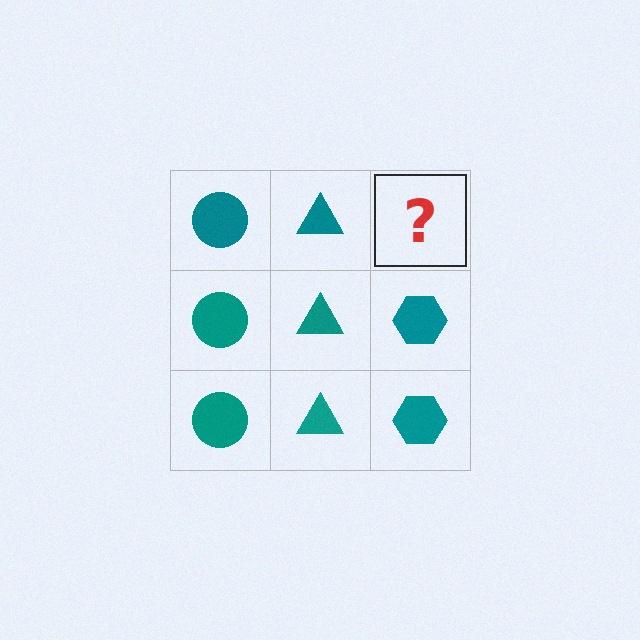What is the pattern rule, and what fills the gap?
The rule is that each column has a consistent shape. The gap should be filled with a teal hexagon.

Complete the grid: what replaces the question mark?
The question mark should be replaced with a teal hexagon.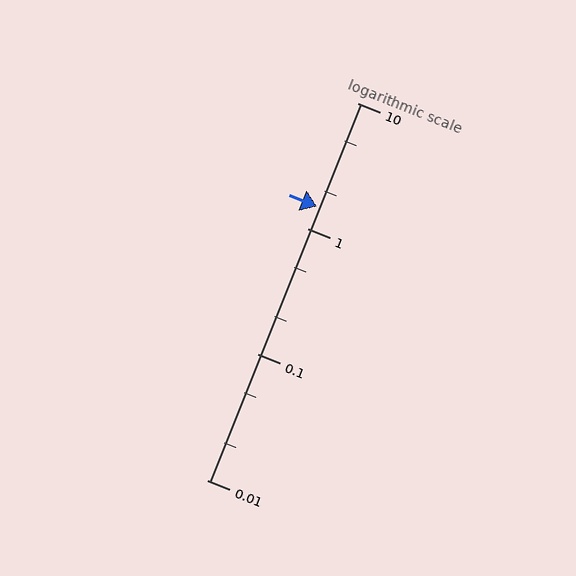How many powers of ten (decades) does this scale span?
The scale spans 3 decades, from 0.01 to 10.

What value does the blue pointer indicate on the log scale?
The pointer indicates approximately 1.5.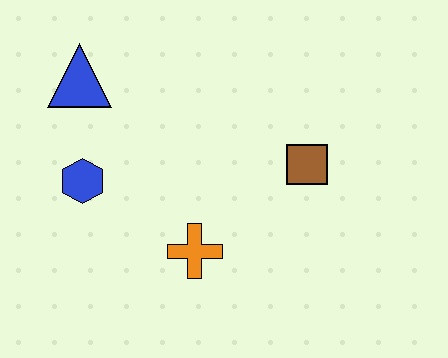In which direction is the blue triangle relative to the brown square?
The blue triangle is to the left of the brown square.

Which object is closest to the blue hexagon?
The blue triangle is closest to the blue hexagon.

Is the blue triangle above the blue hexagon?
Yes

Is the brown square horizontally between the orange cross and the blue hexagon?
No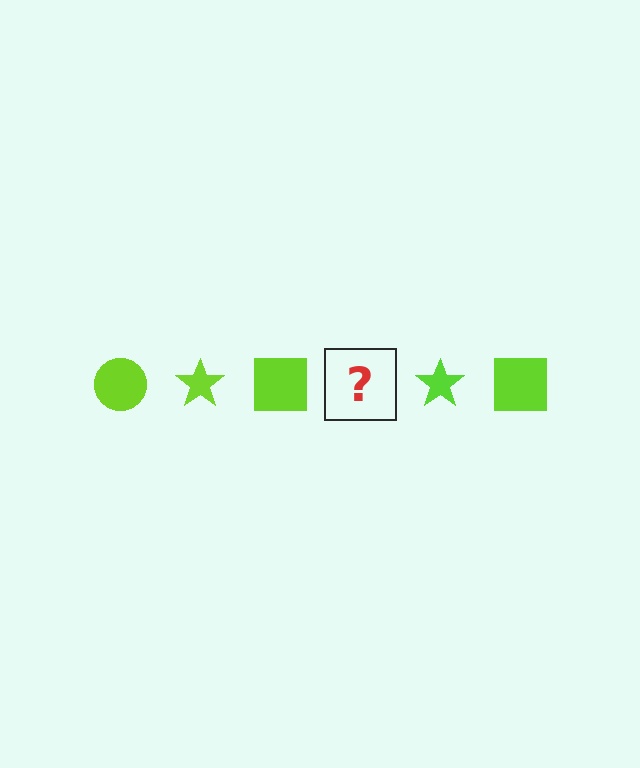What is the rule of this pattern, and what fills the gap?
The rule is that the pattern cycles through circle, star, square shapes in lime. The gap should be filled with a lime circle.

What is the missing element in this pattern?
The missing element is a lime circle.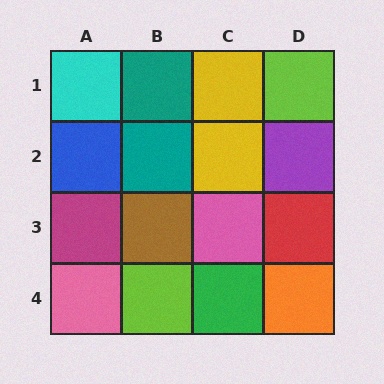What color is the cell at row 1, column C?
Yellow.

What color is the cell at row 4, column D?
Orange.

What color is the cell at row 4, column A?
Pink.